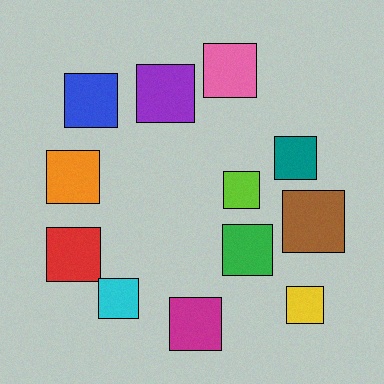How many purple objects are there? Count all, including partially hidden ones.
There is 1 purple object.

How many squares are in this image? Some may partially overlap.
There are 12 squares.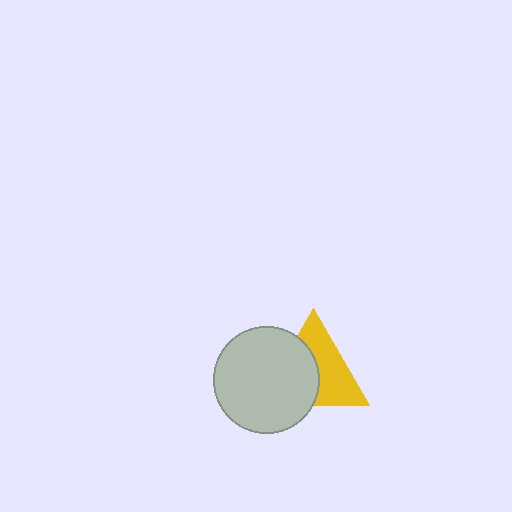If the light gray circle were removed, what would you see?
You would see the complete yellow triangle.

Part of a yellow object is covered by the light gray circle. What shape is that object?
It is a triangle.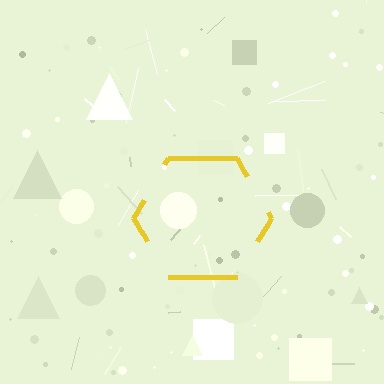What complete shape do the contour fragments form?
The contour fragments form a hexagon.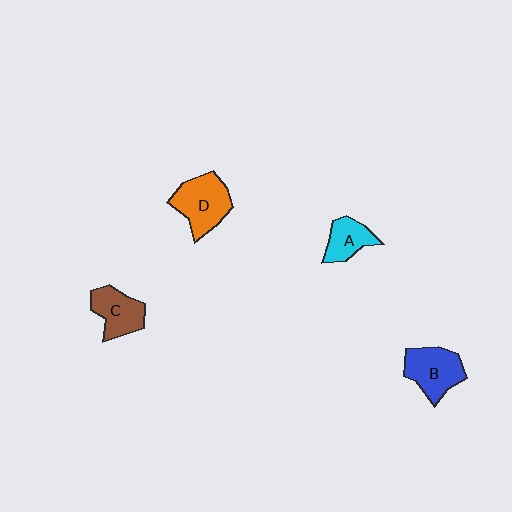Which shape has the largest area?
Shape D (orange).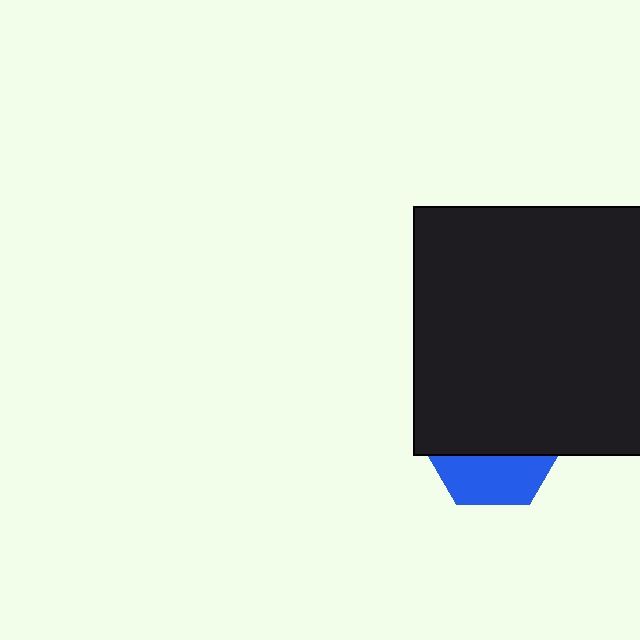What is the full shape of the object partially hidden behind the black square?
The partially hidden object is a blue hexagon.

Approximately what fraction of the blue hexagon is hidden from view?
Roughly 63% of the blue hexagon is hidden behind the black square.